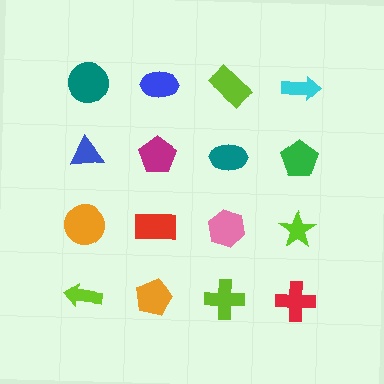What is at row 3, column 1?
An orange circle.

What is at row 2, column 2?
A magenta pentagon.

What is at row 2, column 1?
A blue triangle.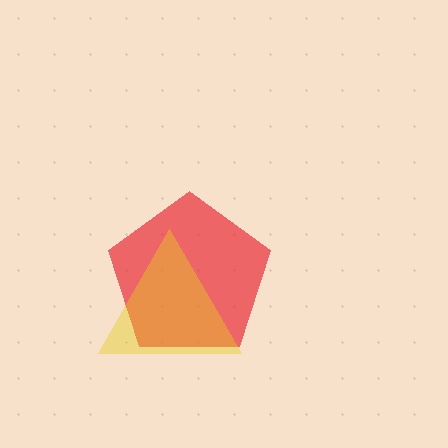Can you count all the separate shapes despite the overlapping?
Yes, there are 2 separate shapes.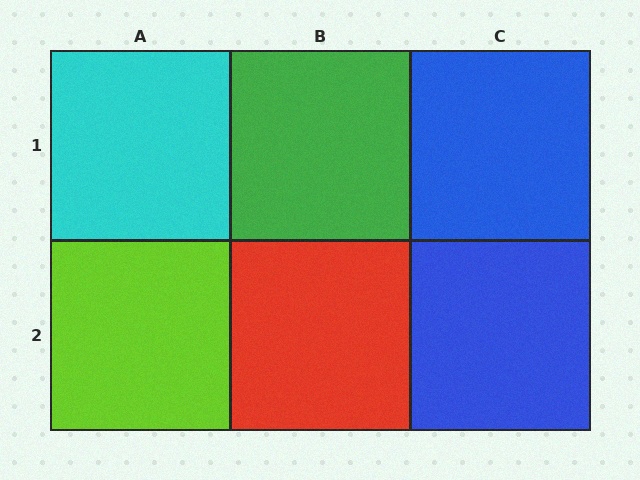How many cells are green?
1 cell is green.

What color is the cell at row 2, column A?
Lime.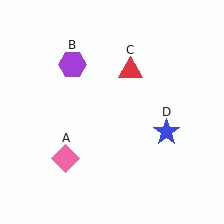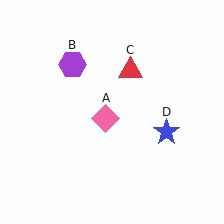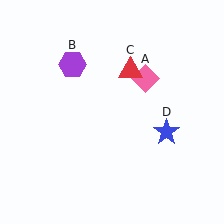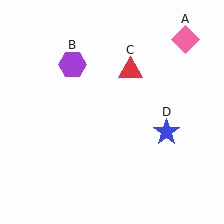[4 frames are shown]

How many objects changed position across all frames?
1 object changed position: pink diamond (object A).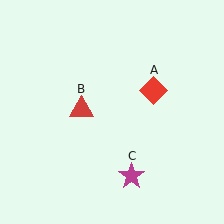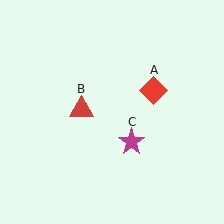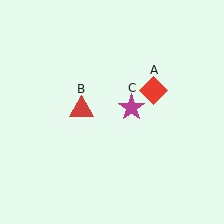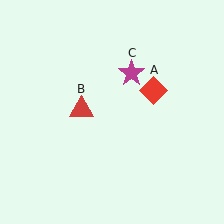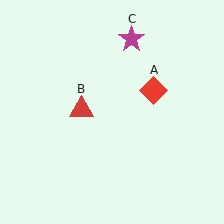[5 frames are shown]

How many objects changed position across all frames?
1 object changed position: magenta star (object C).